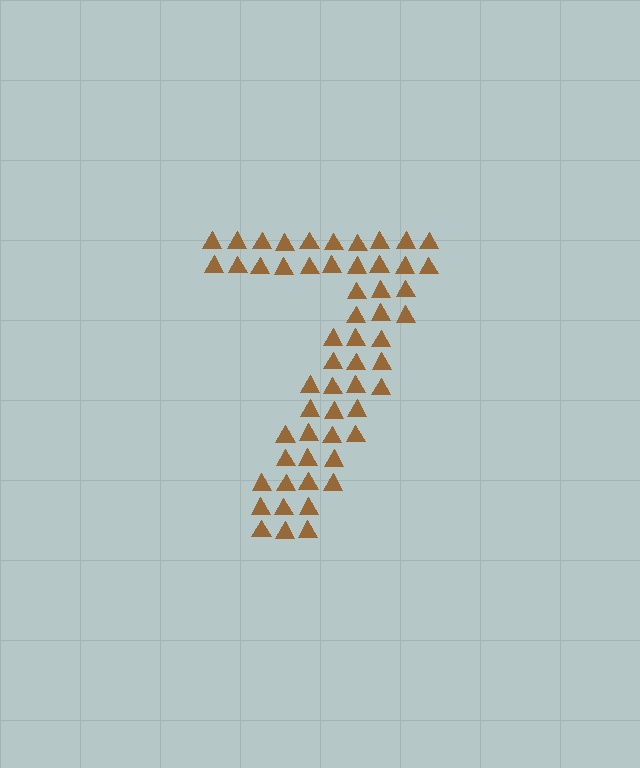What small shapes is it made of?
It is made of small triangles.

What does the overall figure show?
The overall figure shows the digit 7.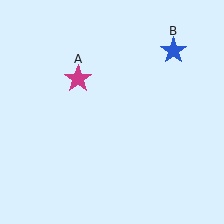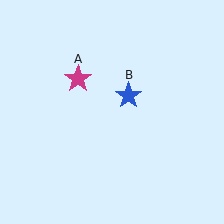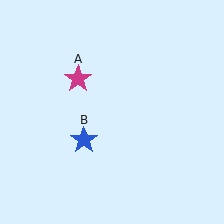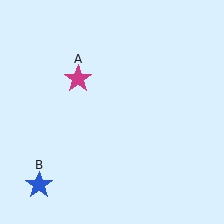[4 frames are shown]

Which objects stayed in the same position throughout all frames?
Magenta star (object A) remained stationary.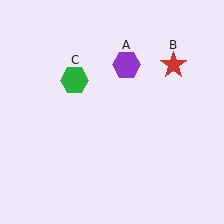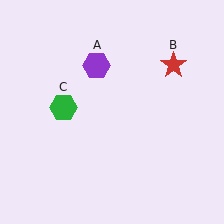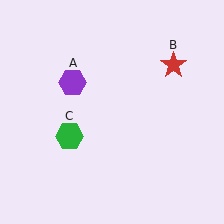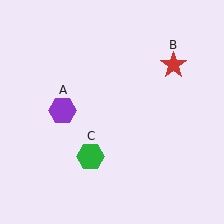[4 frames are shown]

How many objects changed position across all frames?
2 objects changed position: purple hexagon (object A), green hexagon (object C).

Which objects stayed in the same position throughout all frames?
Red star (object B) remained stationary.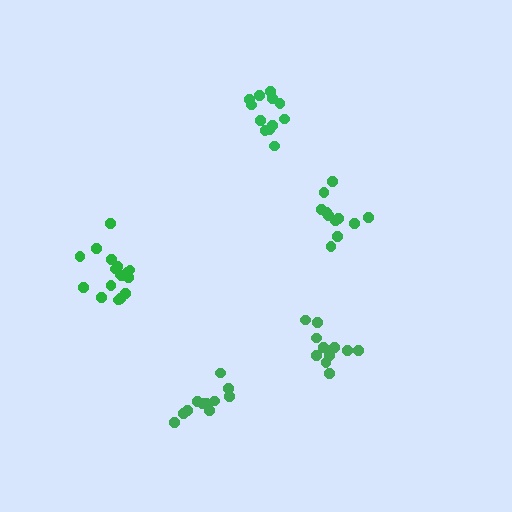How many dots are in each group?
Group 1: 11 dots, Group 2: 13 dots, Group 3: 11 dots, Group 4: 12 dots, Group 5: 17 dots (64 total).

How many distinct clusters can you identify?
There are 5 distinct clusters.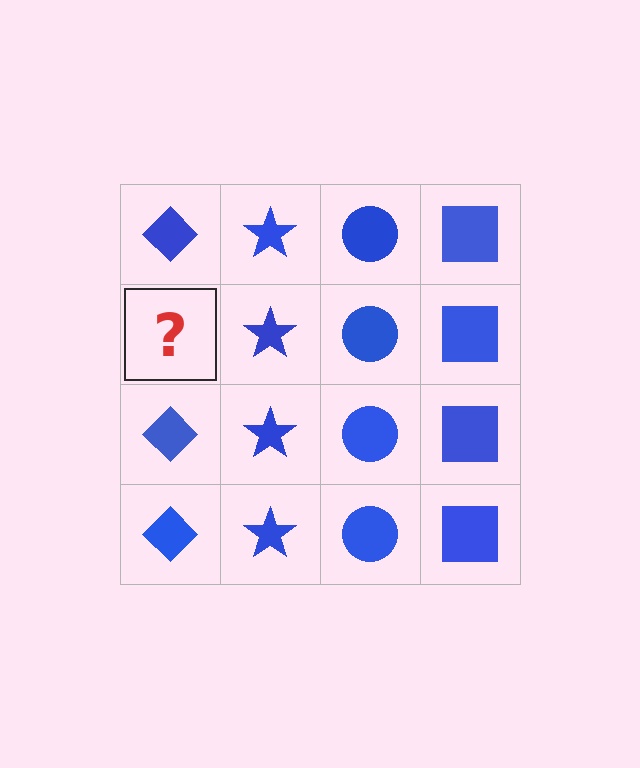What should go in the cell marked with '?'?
The missing cell should contain a blue diamond.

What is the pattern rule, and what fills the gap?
The rule is that each column has a consistent shape. The gap should be filled with a blue diamond.